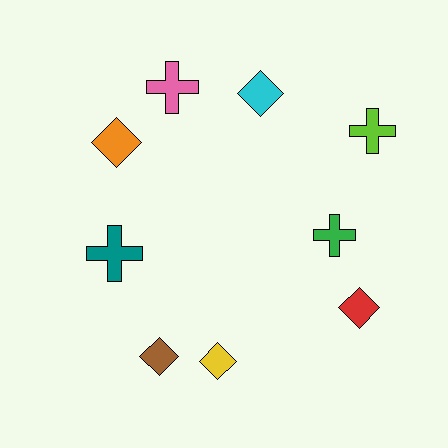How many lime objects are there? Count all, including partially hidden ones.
There is 1 lime object.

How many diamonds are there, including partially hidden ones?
There are 5 diamonds.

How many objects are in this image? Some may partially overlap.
There are 9 objects.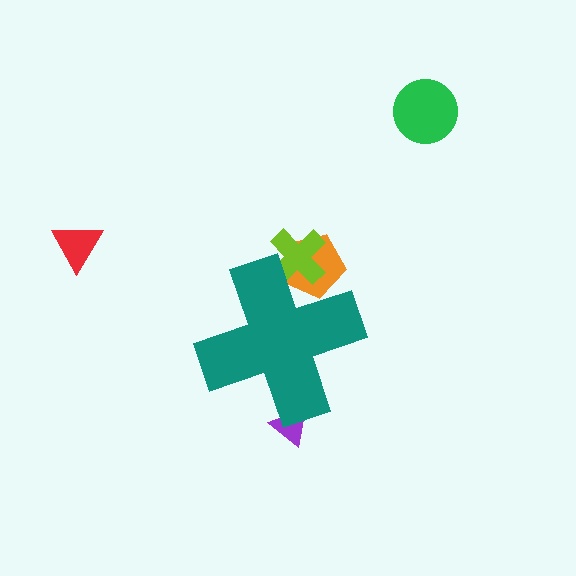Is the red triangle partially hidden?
No, the red triangle is fully visible.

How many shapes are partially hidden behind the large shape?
3 shapes are partially hidden.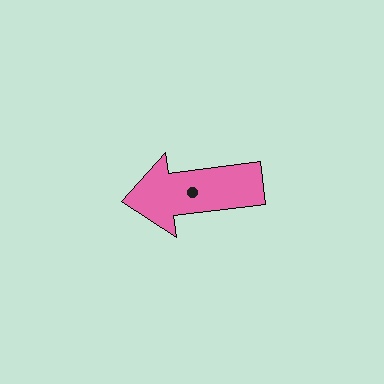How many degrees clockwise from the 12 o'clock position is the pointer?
Approximately 263 degrees.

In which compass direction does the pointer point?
West.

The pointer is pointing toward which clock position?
Roughly 9 o'clock.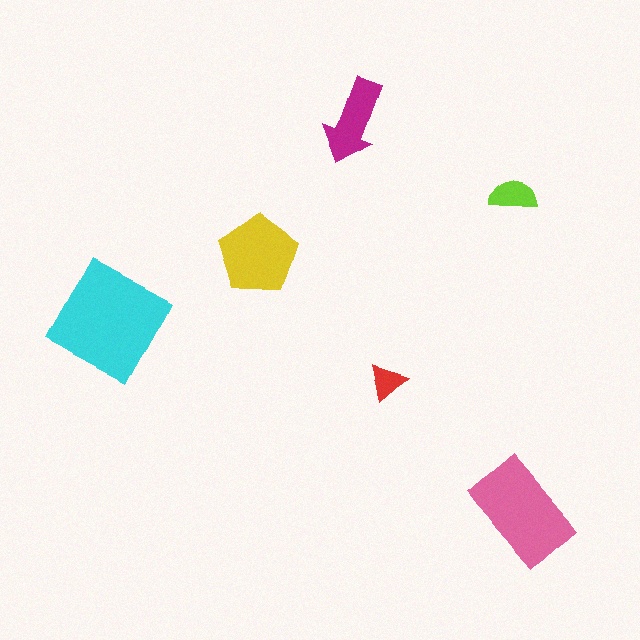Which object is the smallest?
The red triangle.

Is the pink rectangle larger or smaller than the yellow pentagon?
Larger.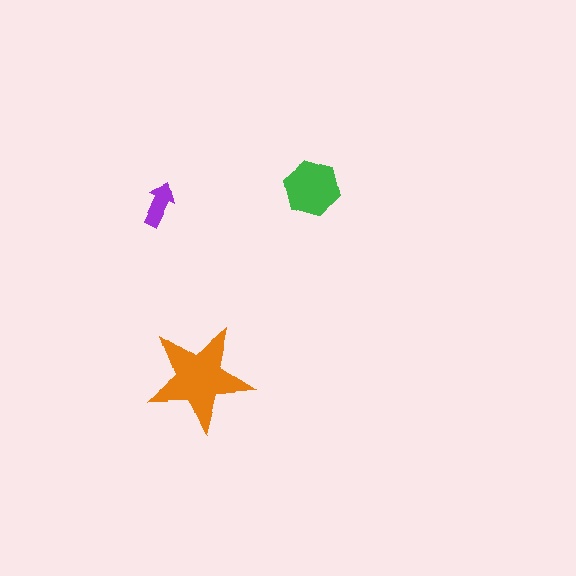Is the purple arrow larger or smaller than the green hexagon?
Smaller.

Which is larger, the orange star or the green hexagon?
The orange star.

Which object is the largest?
The orange star.